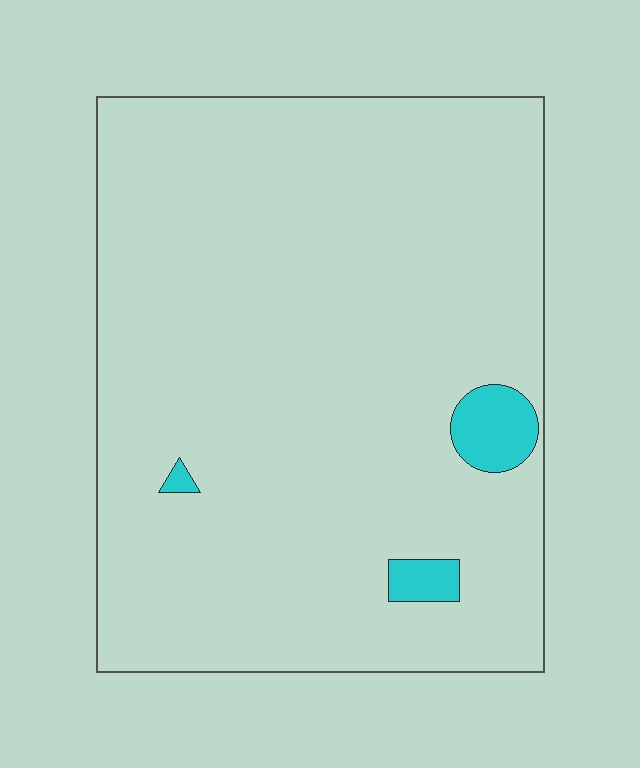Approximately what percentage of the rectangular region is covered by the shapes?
Approximately 5%.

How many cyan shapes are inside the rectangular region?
3.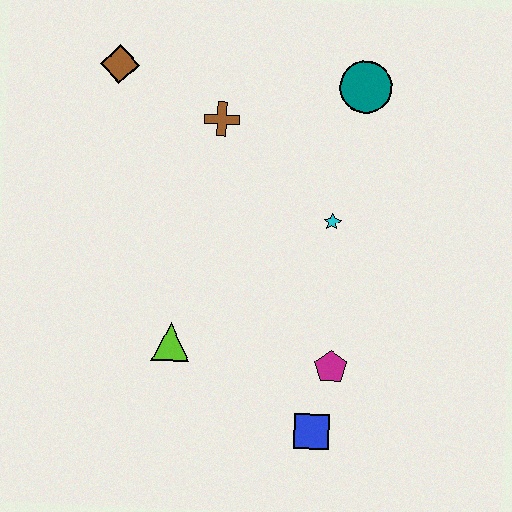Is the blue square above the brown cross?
No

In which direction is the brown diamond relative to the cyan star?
The brown diamond is to the left of the cyan star.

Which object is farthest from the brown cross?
The blue square is farthest from the brown cross.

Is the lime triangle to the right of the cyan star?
No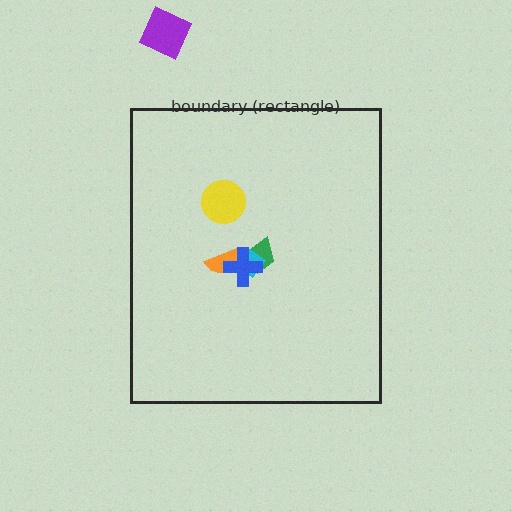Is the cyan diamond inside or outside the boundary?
Inside.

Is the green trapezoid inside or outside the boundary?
Inside.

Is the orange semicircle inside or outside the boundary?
Inside.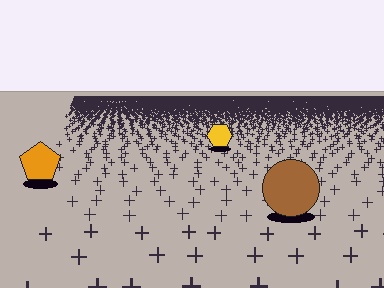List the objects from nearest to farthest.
From nearest to farthest: the brown circle, the orange pentagon, the yellow hexagon.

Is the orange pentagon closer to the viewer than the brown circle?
No. The brown circle is closer — you can tell from the texture gradient: the ground texture is coarser near it.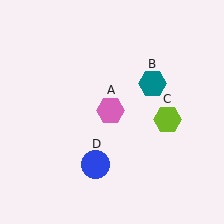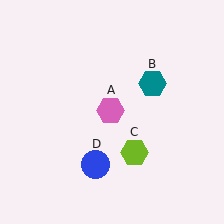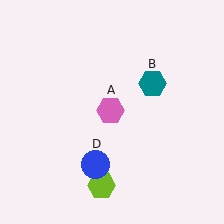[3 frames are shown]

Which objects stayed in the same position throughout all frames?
Pink hexagon (object A) and teal hexagon (object B) and blue circle (object D) remained stationary.